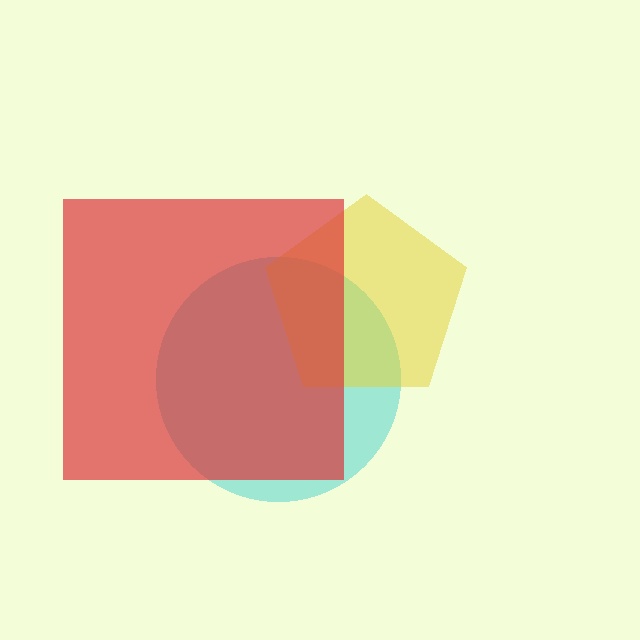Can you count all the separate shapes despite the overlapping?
Yes, there are 3 separate shapes.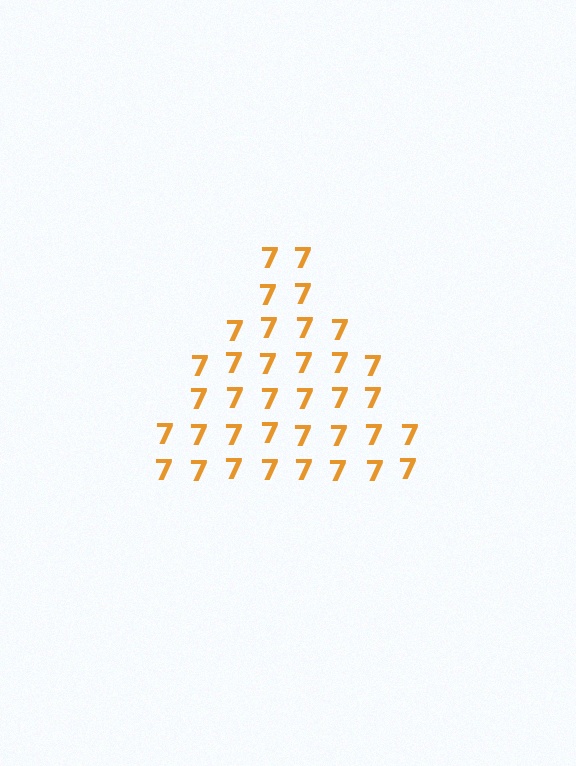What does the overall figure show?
The overall figure shows a triangle.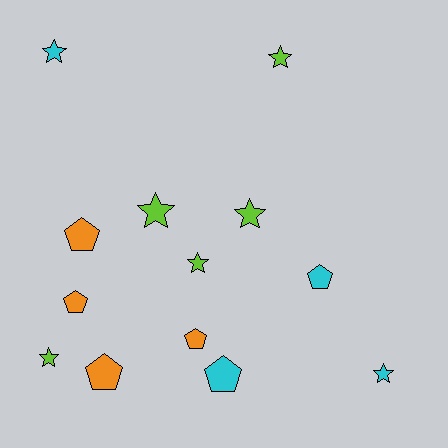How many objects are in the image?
There are 13 objects.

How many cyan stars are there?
There are 2 cyan stars.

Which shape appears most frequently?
Star, with 7 objects.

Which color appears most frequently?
Lime, with 5 objects.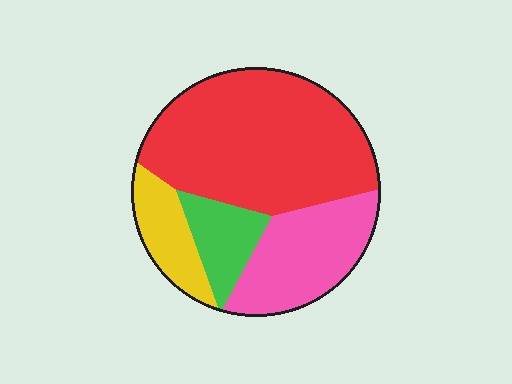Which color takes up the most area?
Red, at roughly 55%.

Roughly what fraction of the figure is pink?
Pink covers roughly 25% of the figure.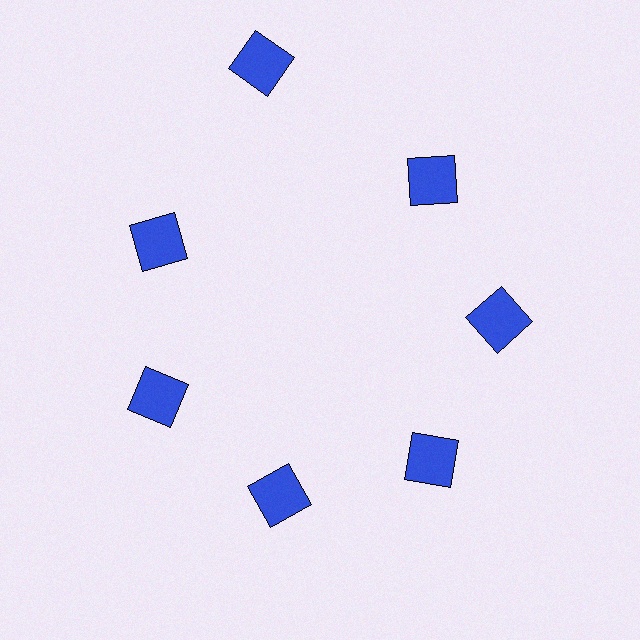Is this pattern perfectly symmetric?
No. The 7 blue squares are arranged in a ring, but one element near the 12 o'clock position is pushed outward from the center, breaking the 7-fold rotational symmetry.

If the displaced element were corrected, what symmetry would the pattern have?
It would have 7-fold rotational symmetry — the pattern would map onto itself every 51 degrees.